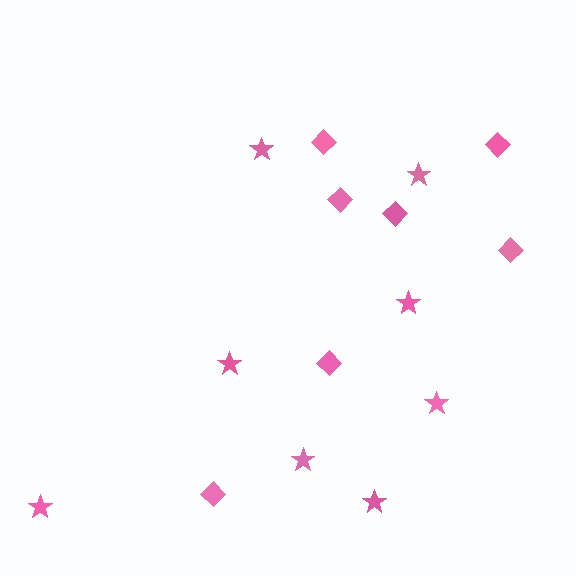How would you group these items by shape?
There are 2 groups: one group of diamonds (7) and one group of stars (8).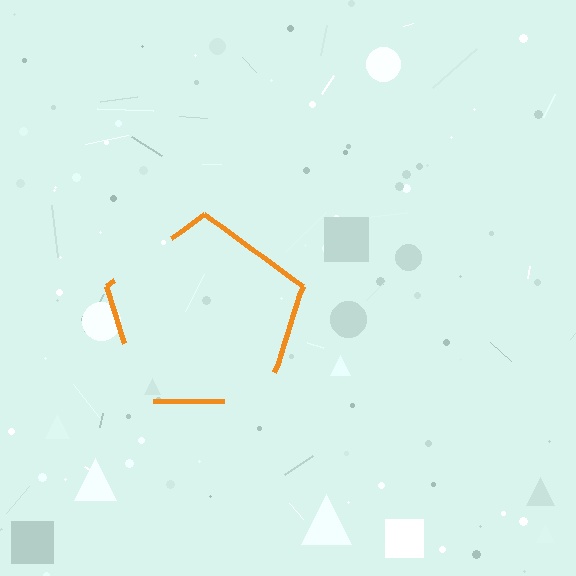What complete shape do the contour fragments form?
The contour fragments form a pentagon.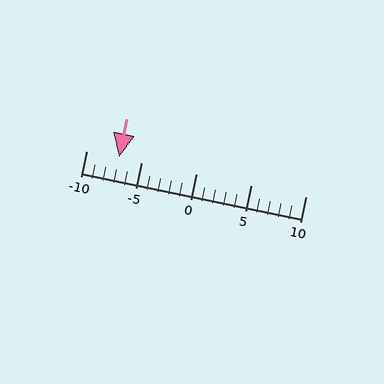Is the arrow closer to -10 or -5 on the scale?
The arrow is closer to -5.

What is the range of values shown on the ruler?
The ruler shows values from -10 to 10.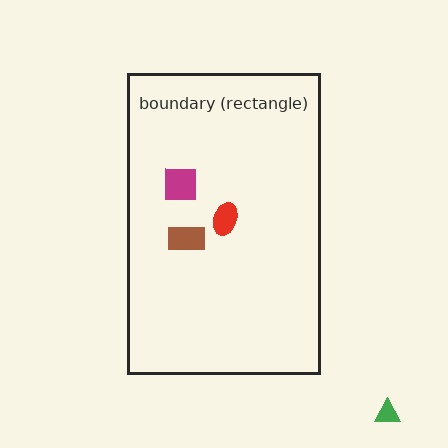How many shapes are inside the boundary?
3 inside, 1 outside.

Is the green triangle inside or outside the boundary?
Outside.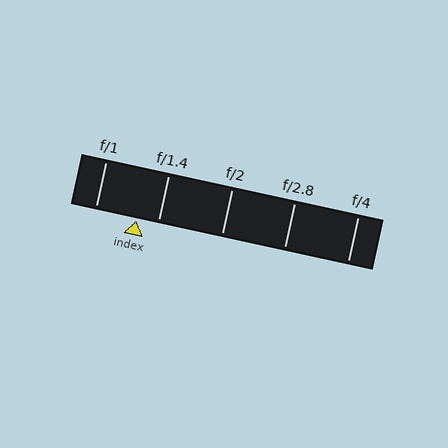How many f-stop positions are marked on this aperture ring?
There are 5 f-stop positions marked.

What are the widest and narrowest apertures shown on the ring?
The widest aperture shown is f/1 and the narrowest is f/4.